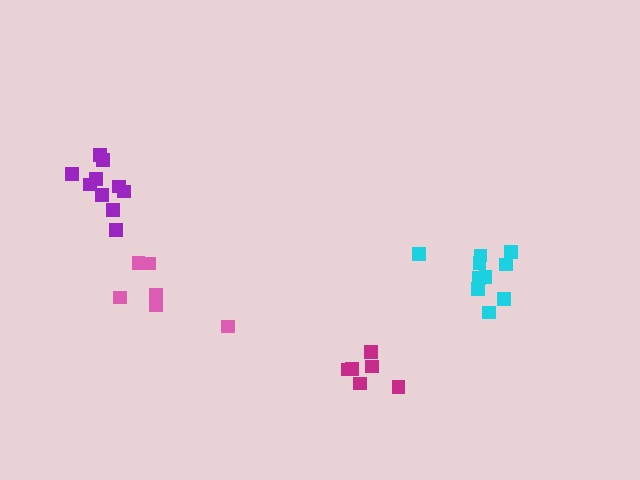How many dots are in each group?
Group 1: 6 dots, Group 2: 10 dots, Group 3: 6 dots, Group 4: 10 dots (32 total).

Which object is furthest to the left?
The purple cluster is leftmost.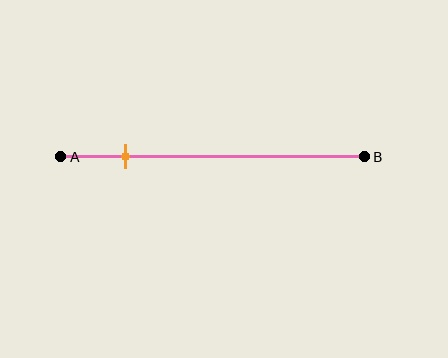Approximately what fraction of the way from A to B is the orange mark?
The orange mark is approximately 20% of the way from A to B.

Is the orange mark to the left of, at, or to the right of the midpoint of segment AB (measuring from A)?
The orange mark is to the left of the midpoint of segment AB.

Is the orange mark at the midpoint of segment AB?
No, the mark is at about 20% from A, not at the 50% midpoint.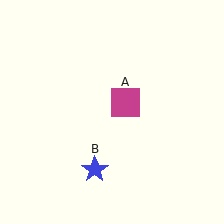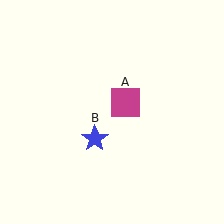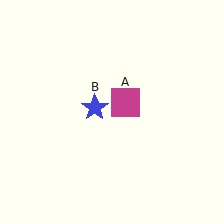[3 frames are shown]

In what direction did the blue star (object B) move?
The blue star (object B) moved up.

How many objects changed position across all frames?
1 object changed position: blue star (object B).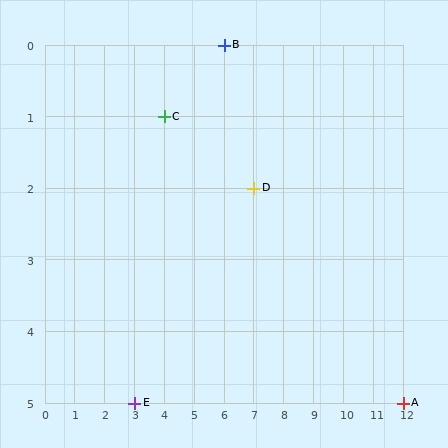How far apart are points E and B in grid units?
Points E and B are 3 columns and 5 rows apart (about 5.8 grid units diagonally).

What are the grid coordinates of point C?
Point C is at grid coordinates (4, 1).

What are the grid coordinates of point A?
Point A is at grid coordinates (12, 5).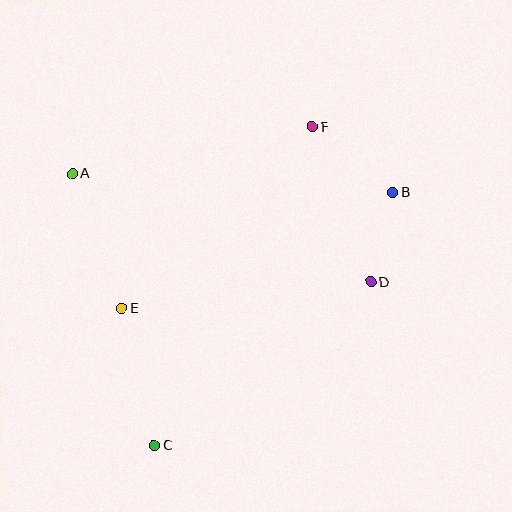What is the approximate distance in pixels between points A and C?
The distance between A and C is approximately 284 pixels.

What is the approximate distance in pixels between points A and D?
The distance between A and D is approximately 317 pixels.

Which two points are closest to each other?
Points B and D are closest to each other.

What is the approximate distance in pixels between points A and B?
The distance between A and B is approximately 321 pixels.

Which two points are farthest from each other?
Points C and F are farthest from each other.